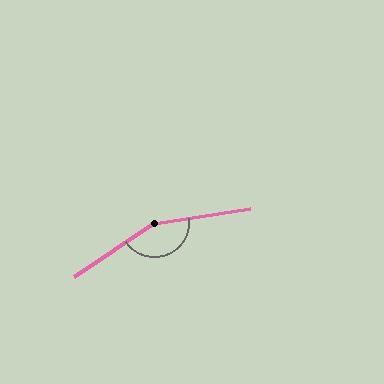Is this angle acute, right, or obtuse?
It is obtuse.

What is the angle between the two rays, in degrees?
Approximately 155 degrees.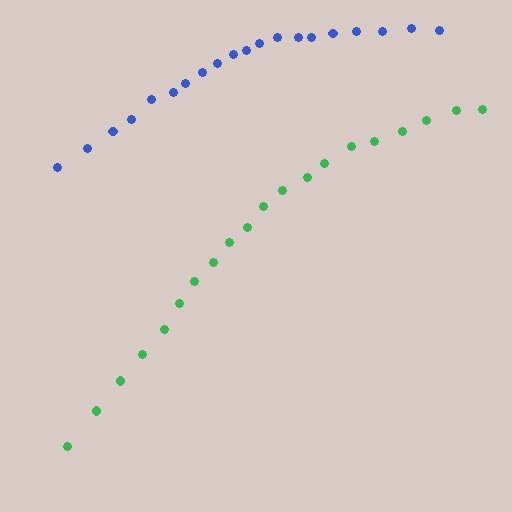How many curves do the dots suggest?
There are 2 distinct paths.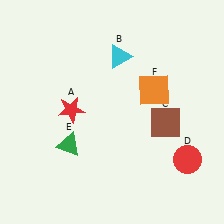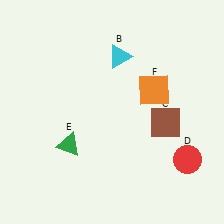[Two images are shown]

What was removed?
The red star (A) was removed in Image 2.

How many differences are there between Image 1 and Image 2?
There is 1 difference between the two images.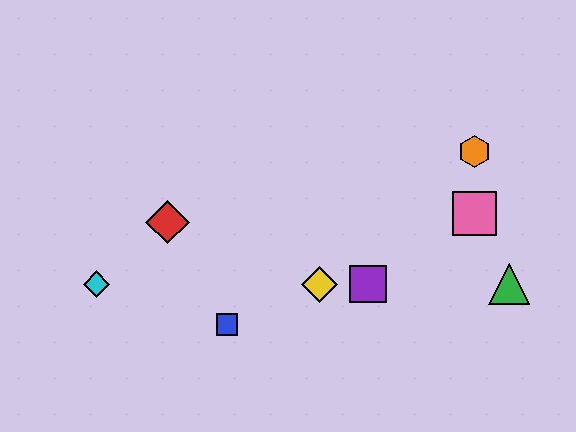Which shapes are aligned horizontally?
The green triangle, the yellow diamond, the purple square, the cyan diamond are aligned horizontally.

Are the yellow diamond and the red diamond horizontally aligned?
No, the yellow diamond is at y≈284 and the red diamond is at y≈222.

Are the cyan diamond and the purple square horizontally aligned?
Yes, both are at y≈284.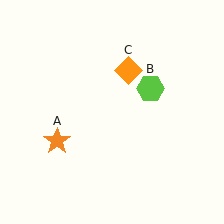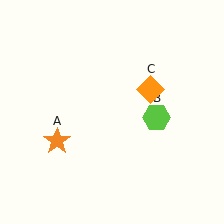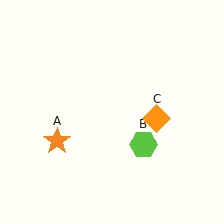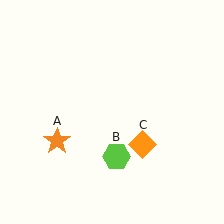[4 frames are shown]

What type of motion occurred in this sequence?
The lime hexagon (object B), orange diamond (object C) rotated clockwise around the center of the scene.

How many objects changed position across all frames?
2 objects changed position: lime hexagon (object B), orange diamond (object C).